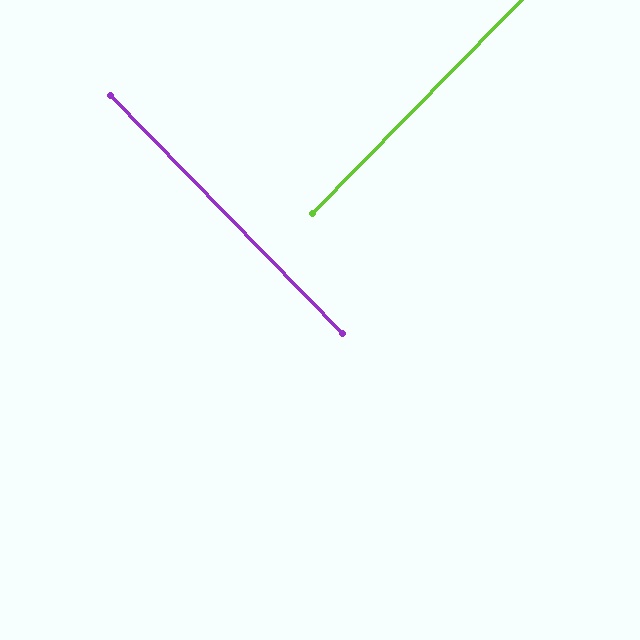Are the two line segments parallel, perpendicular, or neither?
Perpendicular — they meet at approximately 88°.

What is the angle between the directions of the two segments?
Approximately 88 degrees.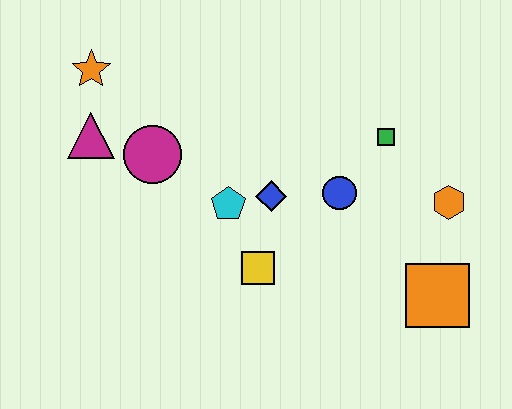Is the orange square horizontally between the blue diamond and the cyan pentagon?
No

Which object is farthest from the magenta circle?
The orange square is farthest from the magenta circle.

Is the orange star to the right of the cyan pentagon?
No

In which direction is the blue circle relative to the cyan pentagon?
The blue circle is to the right of the cyan pentagon.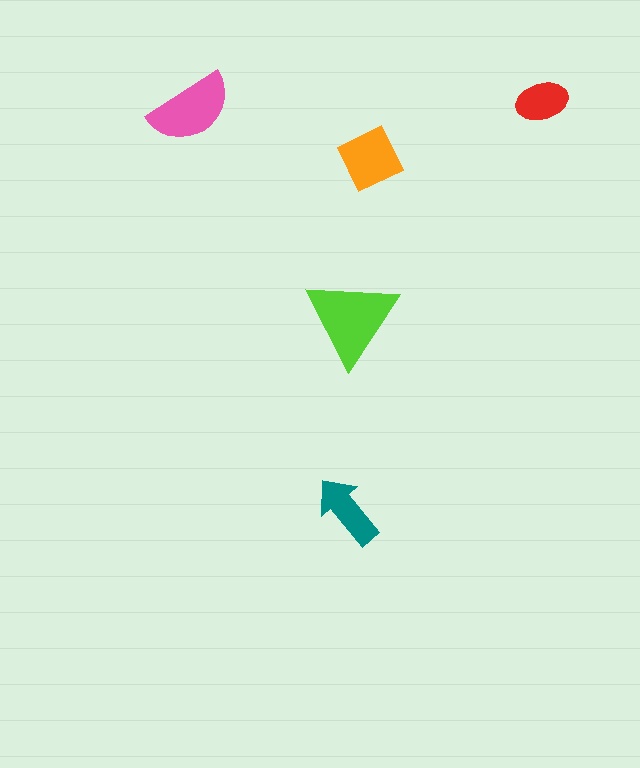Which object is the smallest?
The red ellipse.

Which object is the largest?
The lime triangle.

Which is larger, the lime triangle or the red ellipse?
The lime triangle.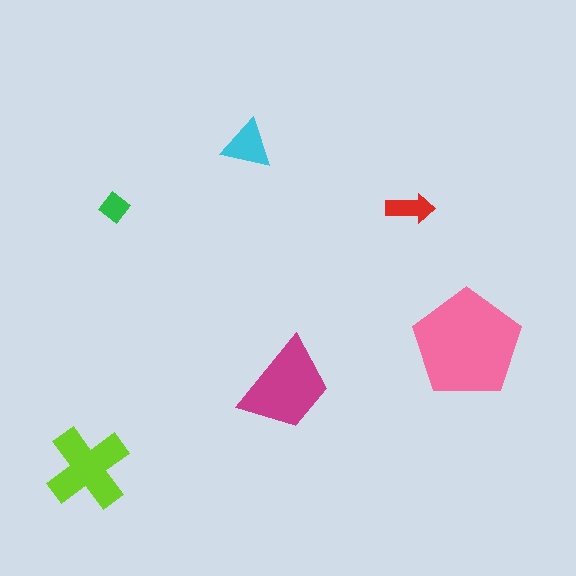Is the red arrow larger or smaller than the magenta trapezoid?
Smaller.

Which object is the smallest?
The green diamond.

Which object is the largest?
The pink pentagon.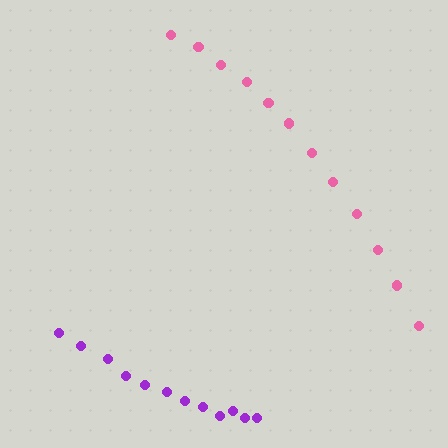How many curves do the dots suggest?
There are 2 distinct paths.